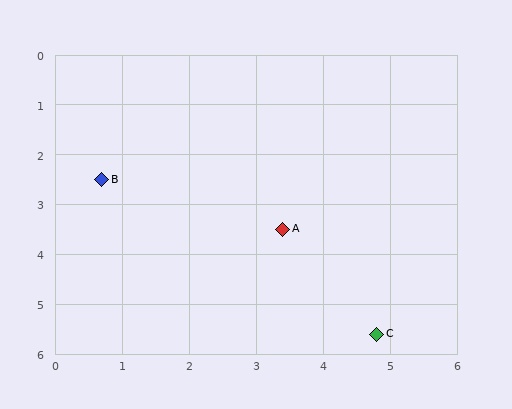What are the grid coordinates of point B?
Point B is at approximately (0.7, 2.5).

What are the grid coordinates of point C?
Point C is at approximately (4.8, 5.6).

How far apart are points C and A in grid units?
Points C and A are about 2.5 grid units apart.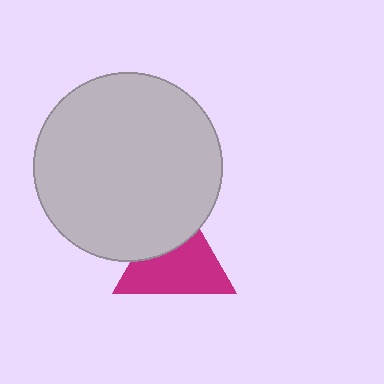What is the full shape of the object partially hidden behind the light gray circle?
The partially hidden object is a magenta triangle.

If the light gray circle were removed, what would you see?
You would see the complete magenta triangle.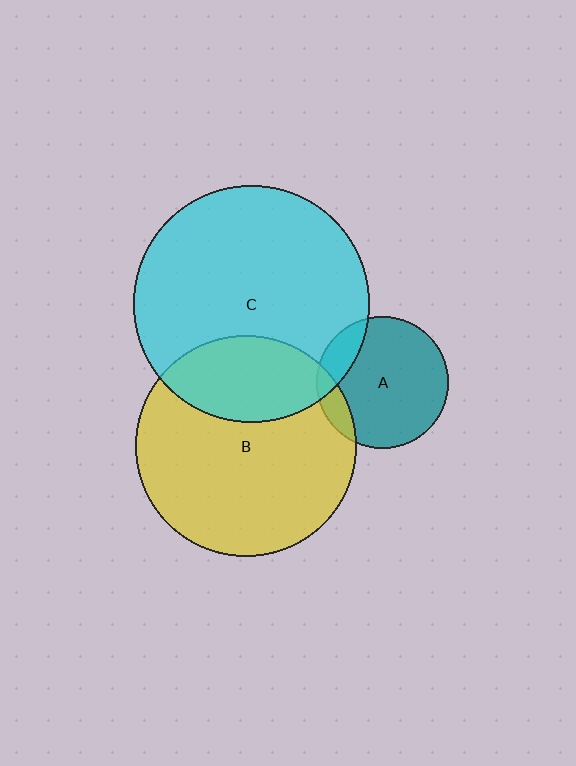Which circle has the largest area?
Circle C (cyan).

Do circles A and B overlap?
Yes.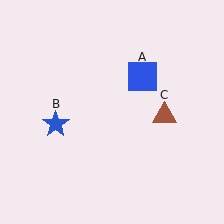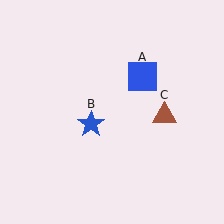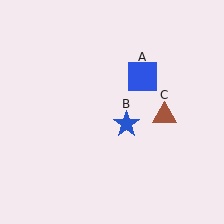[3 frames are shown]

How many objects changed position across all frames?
1 object changed position: blue star (object B).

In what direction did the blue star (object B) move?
The blue star (object B) moved right.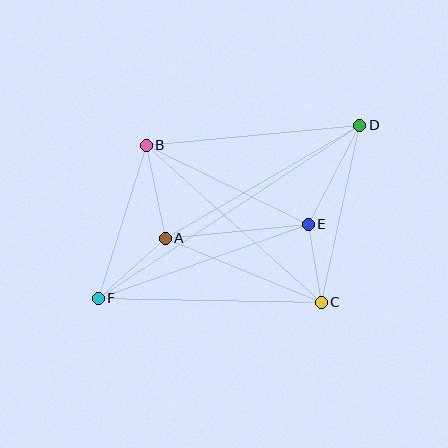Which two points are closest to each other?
Points C and E are closest to each other.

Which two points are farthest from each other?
Points D and F are farthest from each other.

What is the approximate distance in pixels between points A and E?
The distance between A and E is approximately 144 pixels.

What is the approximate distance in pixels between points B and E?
The distance between B and E is approximately 180 pixels.